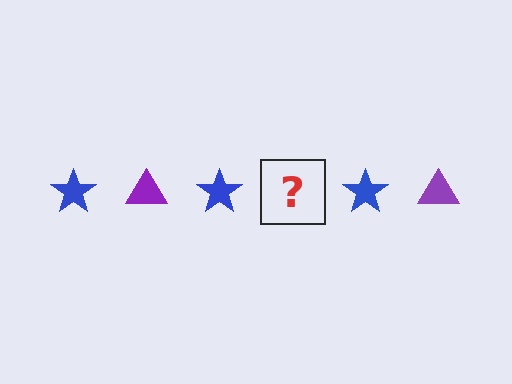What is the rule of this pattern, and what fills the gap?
The rule is that the pattern alternates between blue star and purple triangle. The gap should be filled with a purple triangle.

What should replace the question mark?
The question mark should be replaced with a purple triangle.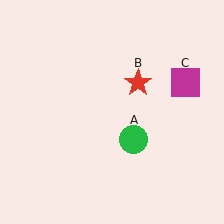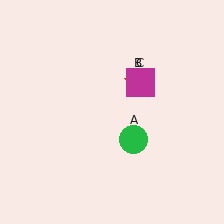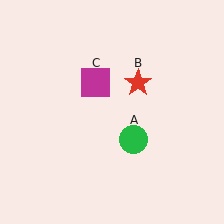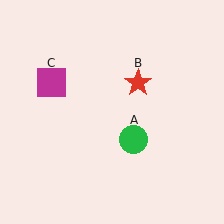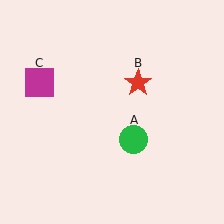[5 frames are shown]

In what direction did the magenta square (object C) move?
The magenta square (object C) moved left.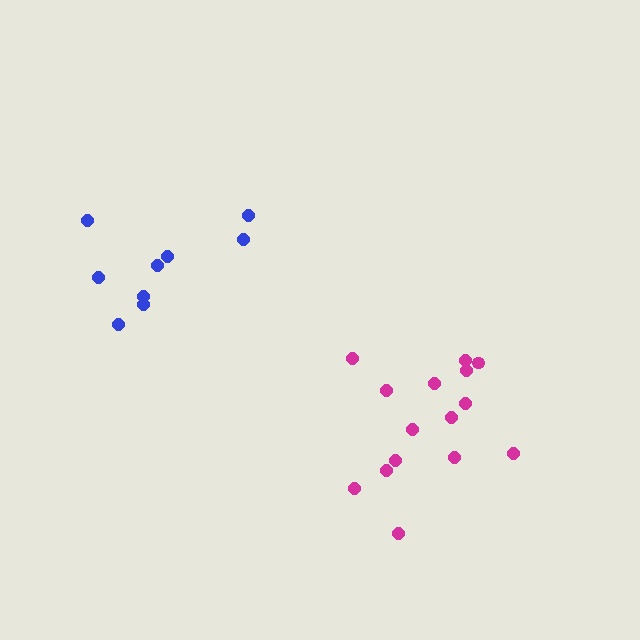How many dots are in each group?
Group 1: 15 dots, Group 2: 9 dots (24 total).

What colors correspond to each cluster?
The clusters are colored: magenta, blue.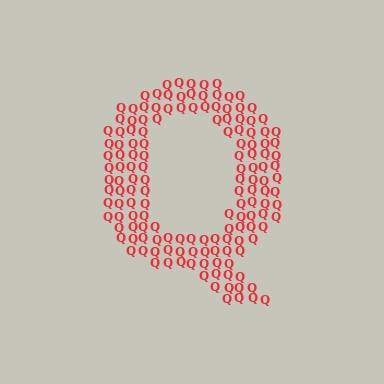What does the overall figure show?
The overall figure shows the letter Q.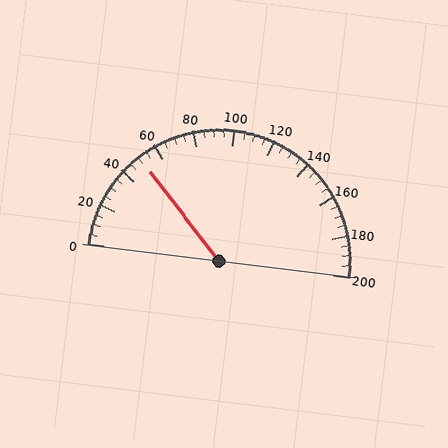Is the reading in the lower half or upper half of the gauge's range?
The reading is in the lower half of the range (0 to 200).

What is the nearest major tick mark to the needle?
The nearest major tick mark is 40.